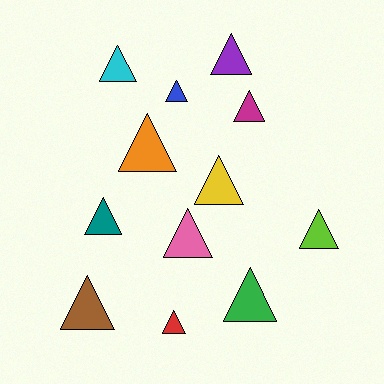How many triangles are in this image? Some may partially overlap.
There are 12 triangles.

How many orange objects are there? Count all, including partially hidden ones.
There is 1 orange object.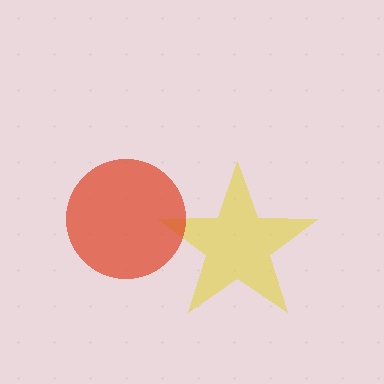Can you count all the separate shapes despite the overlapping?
Yes, there are 2 separate shapes.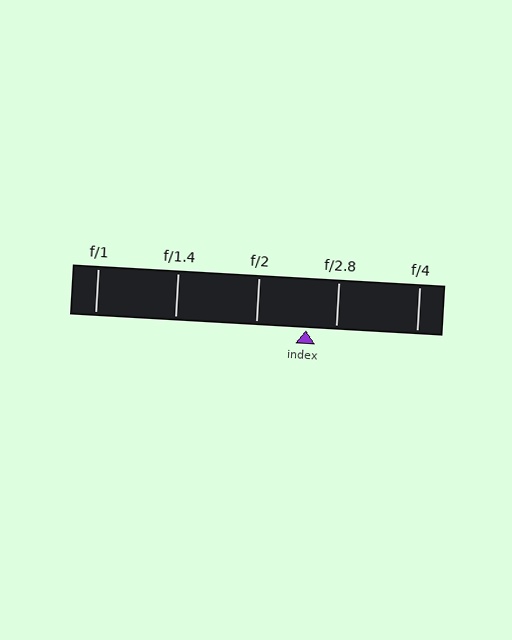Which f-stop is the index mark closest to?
The index mark is closest to f/2.8.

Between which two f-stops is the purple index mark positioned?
The index mark is between f/2 and f/2.8.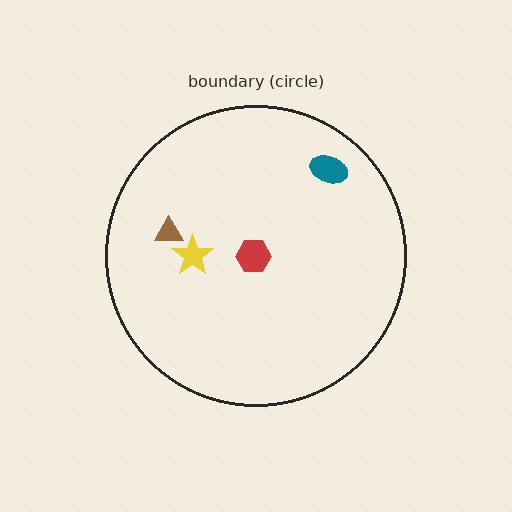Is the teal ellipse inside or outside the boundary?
Inside.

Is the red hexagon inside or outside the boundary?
Inside.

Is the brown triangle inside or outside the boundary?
Inside.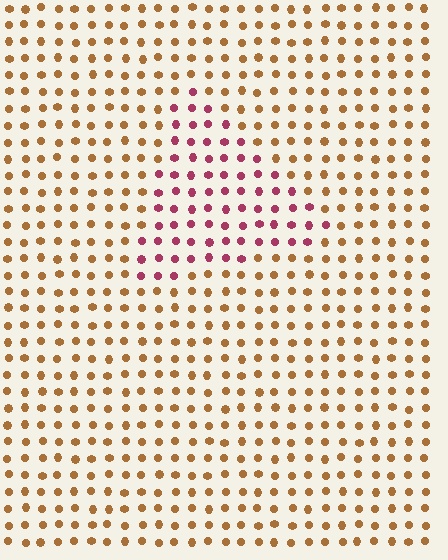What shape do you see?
I see a triangle.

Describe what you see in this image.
The image is filled with small brown elements in a uniform arrangement. A triangle-shaped region is visible where the elements are tinted to a slightly different hue, forming a subtle color boundary.